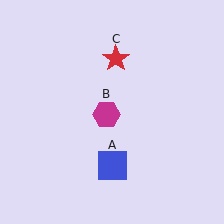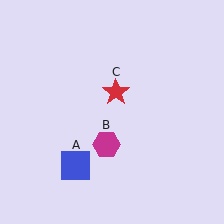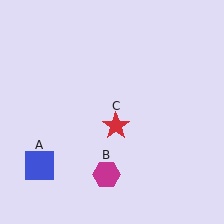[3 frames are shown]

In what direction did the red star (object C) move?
The red star (object C) moved down.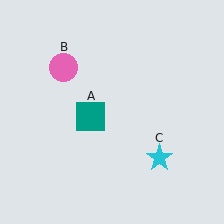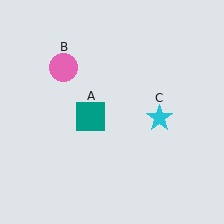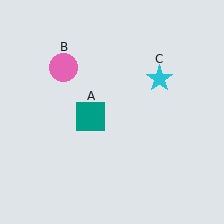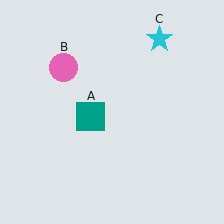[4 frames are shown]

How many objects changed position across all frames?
1 object changed position: cyan star (object C).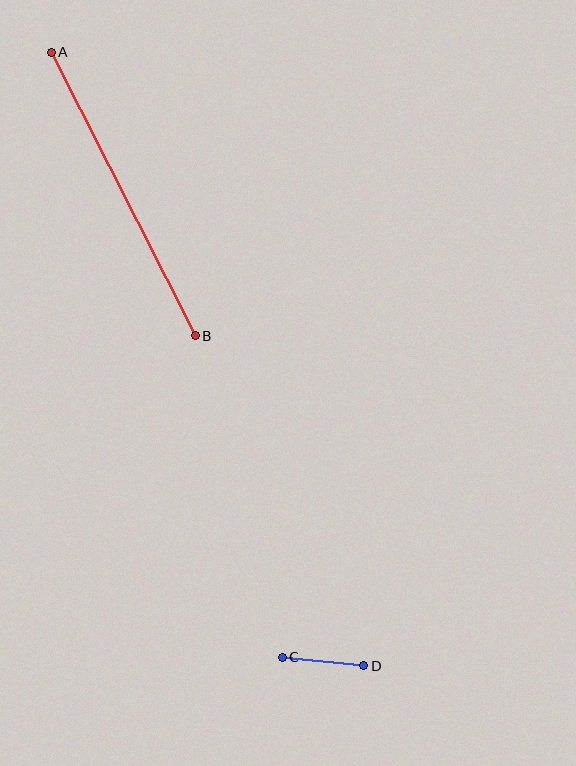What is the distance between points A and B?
The distance is approximately 318 pixels.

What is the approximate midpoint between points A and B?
The midpoint is at approximately (123, 194) pixels.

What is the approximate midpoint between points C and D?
The midpoint is at approximately (323, 662) pixels.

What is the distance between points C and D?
The distance is approximately 82 pixels.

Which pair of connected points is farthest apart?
Points A and B are farthest apart.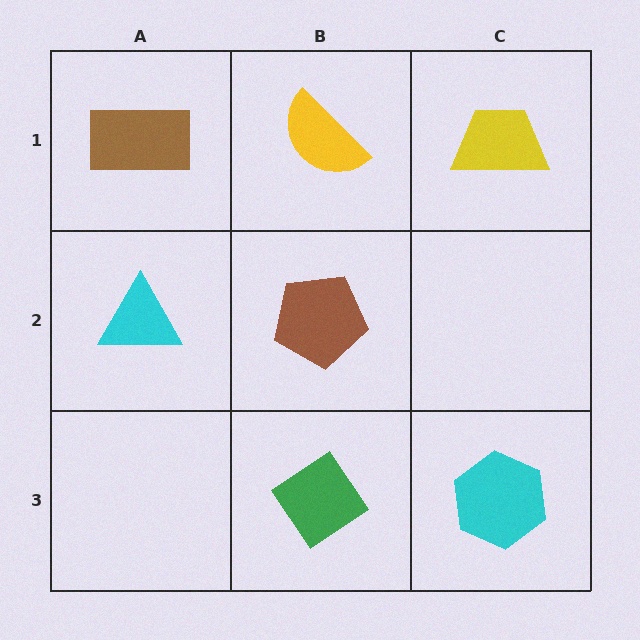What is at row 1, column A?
A brown rectangle.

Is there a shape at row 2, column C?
No, that cell is empty.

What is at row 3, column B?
A green diamond.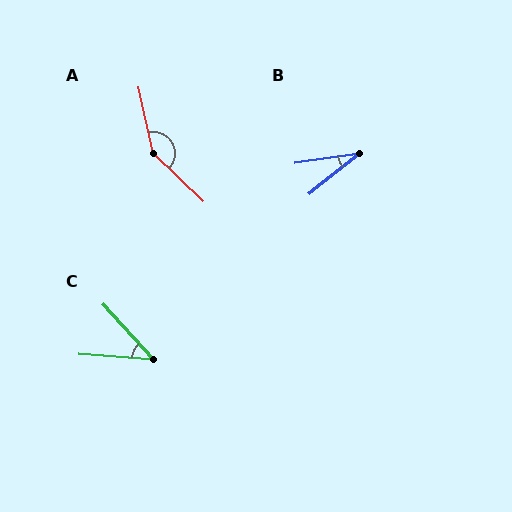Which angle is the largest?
A, at approximately 146 degrees.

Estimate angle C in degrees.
Approximately 44 degrees.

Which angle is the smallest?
B, at approximately 31 degrees.